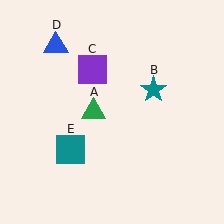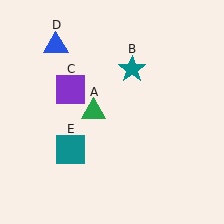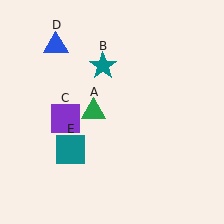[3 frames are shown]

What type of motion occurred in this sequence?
The teal star (object B), purple square (object C) rotated counterclockwise around the center of the scene.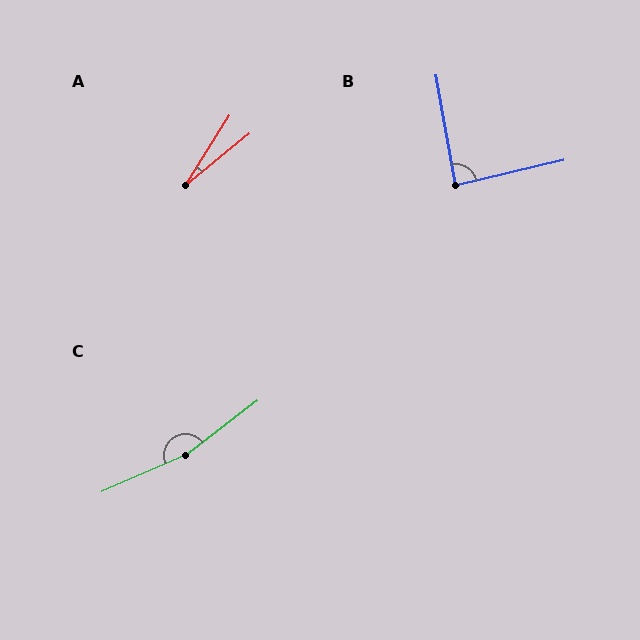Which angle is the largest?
C, at approximately 166 degrees.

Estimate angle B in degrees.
Approximately 87 degrees.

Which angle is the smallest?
A, at approximately 19 degrees.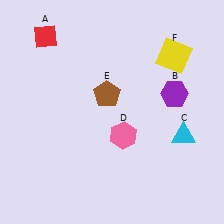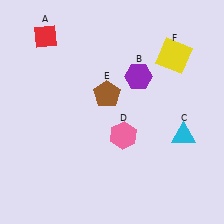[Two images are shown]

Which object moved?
The purple hexagon (B) moved left.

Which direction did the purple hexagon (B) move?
The purple hexagon (B) moved left.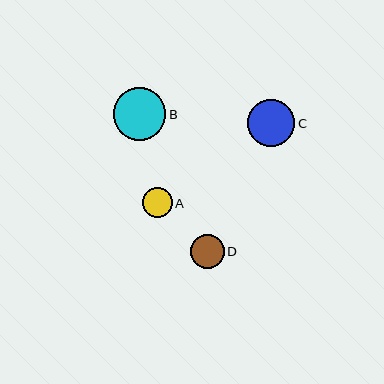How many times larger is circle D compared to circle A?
Circle D is approximately 1.1 times the size of circle A.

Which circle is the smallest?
Circle A is the smallest with a size of approximately 30 pixels.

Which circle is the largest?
Circle B is the largest with a size of approximately 52 pixels.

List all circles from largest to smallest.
From largest to smallest: B, C, D, A.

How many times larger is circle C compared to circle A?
Circle C is approximately 1.6 times the size of circle A.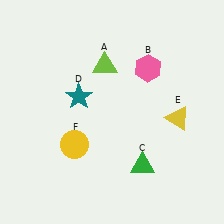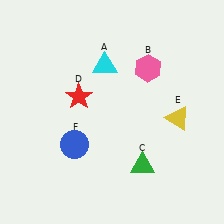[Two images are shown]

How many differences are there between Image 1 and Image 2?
There are 3 differences between the two images.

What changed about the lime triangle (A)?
In Image 1, A is lime. In Image 2, it changed to cyan.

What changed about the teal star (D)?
In Image 1, D is teal. In Image 2, it changed to red.